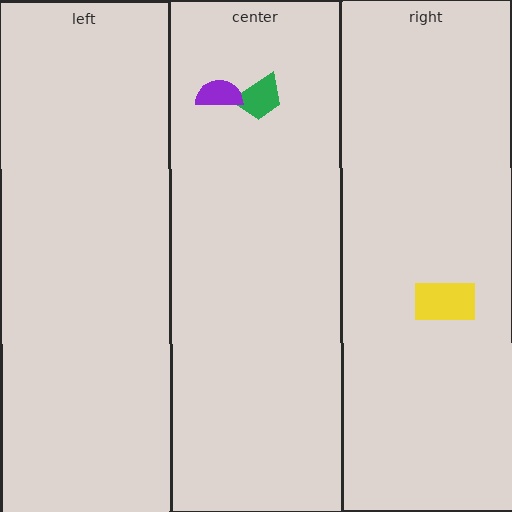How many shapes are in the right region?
1.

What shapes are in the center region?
The green trapezoid, the purple semicircle.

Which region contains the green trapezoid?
The center region.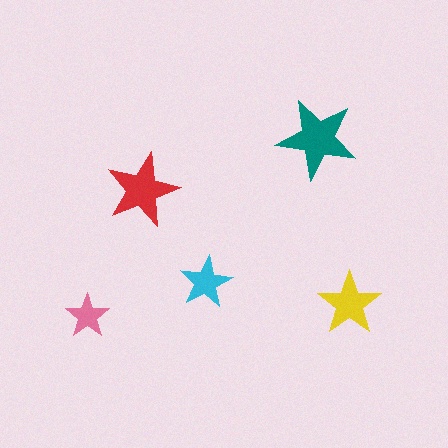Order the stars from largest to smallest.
the teal one, the red one, the yellow one, the cyan one, the pink one.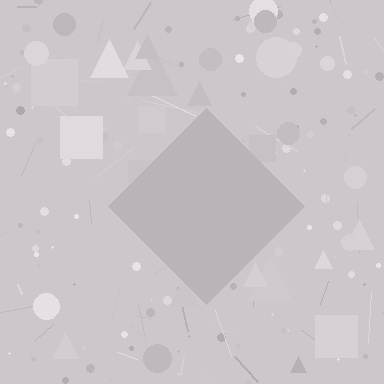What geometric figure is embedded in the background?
A diamond is embedded in the background.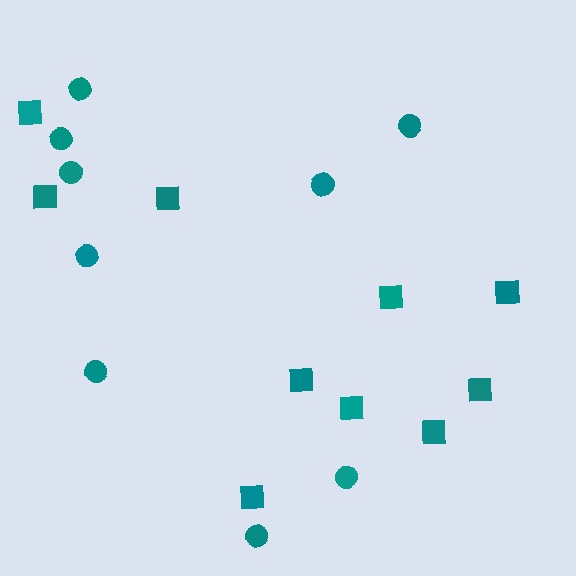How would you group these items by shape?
There are 2 groups: one group of squares (10) and one group of circles (9).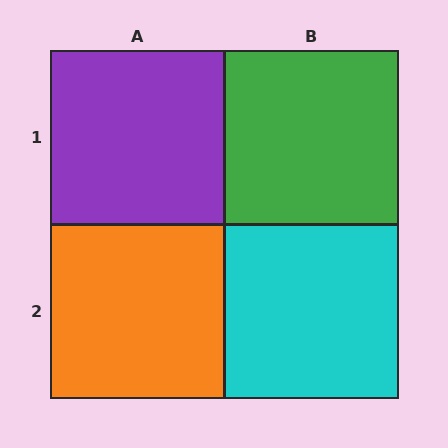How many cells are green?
1 cell is green.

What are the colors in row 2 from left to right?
Orange, cyan.